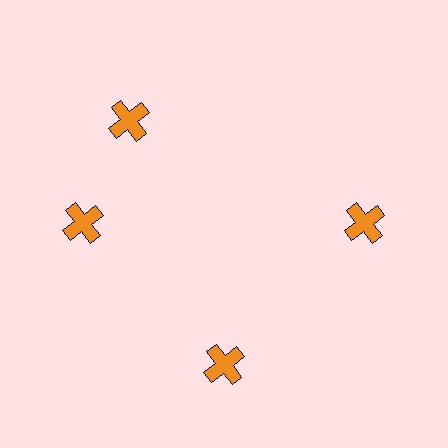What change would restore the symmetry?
The symmetry would be restored by rotating it back into even spacing with its neighbors so that all 4 crosses sit at equal angles and equal distance from the center.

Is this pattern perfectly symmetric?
No. The 4 orange crosses are arranged in a ring, but one element near the 12 o'clock position is rotated out of alignment along the ring, breaking the 4-fold rotational symmetry.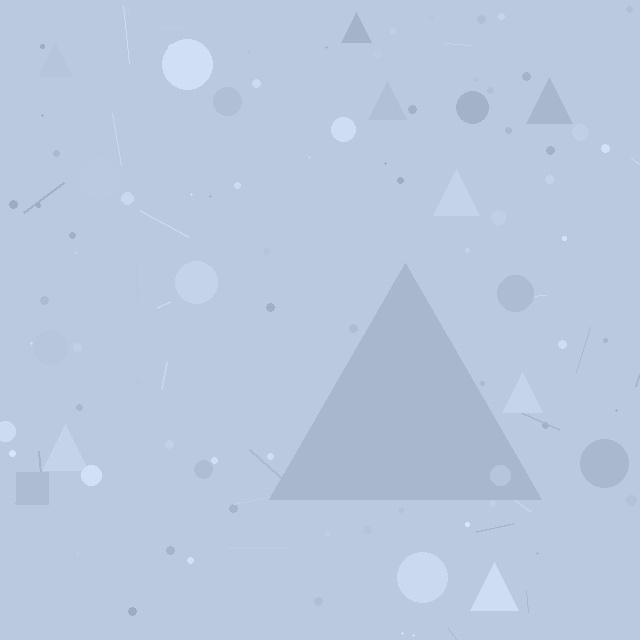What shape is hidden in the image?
A triangle is hidden in the image.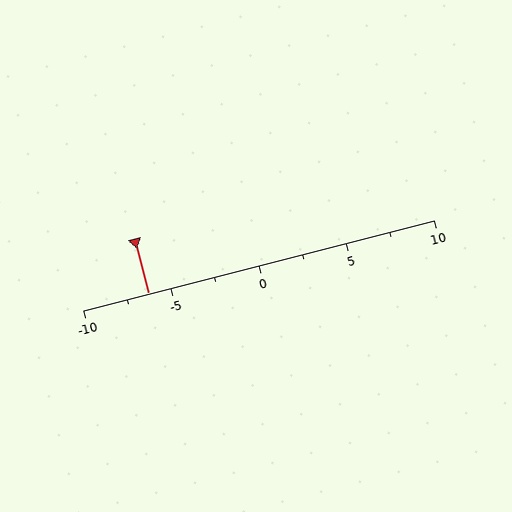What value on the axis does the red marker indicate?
The marker indicates approximately -6.2.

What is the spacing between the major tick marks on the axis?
The major ticks are spaced 5 apart.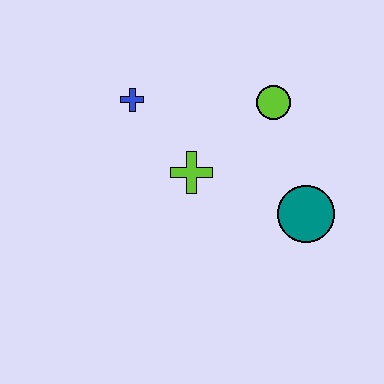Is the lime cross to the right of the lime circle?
No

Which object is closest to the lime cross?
The blue cross is closest to the lime cross.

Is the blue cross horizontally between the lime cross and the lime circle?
No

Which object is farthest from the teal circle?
The blue cross is farthest from the teal circle.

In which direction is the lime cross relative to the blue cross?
The lime cross is below the blue cross.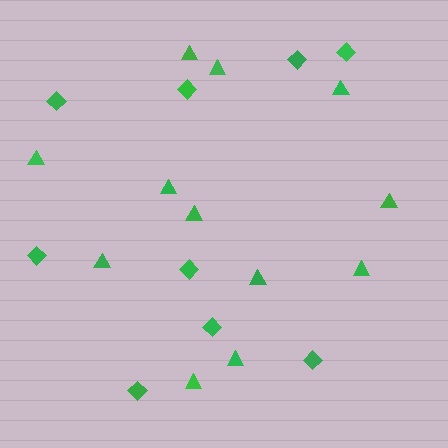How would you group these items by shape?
There are 2 groups: one group of diamonds (9) and one group of triangles (12).